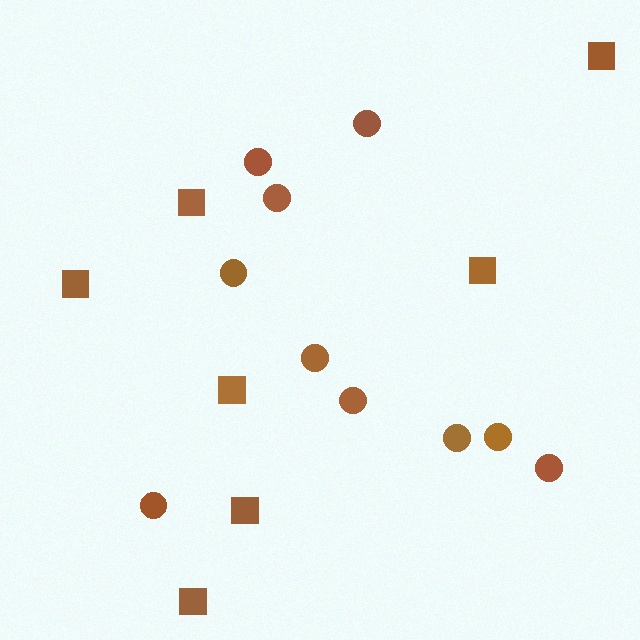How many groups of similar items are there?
There are 2 groups: one group of squares (7) and one group of circles (10).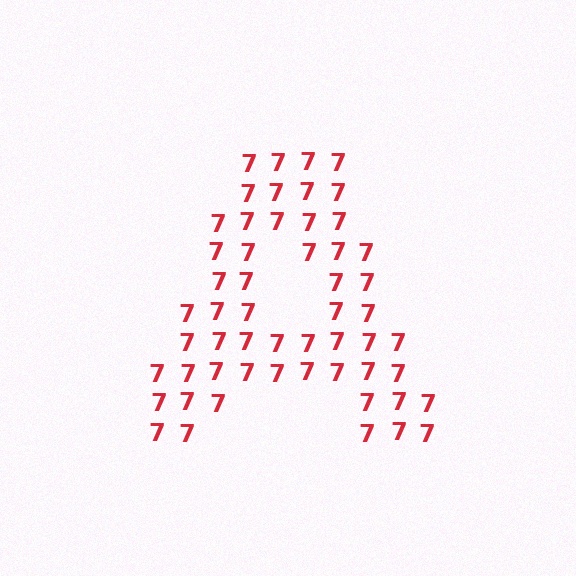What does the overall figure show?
The overall figure shows the letter A.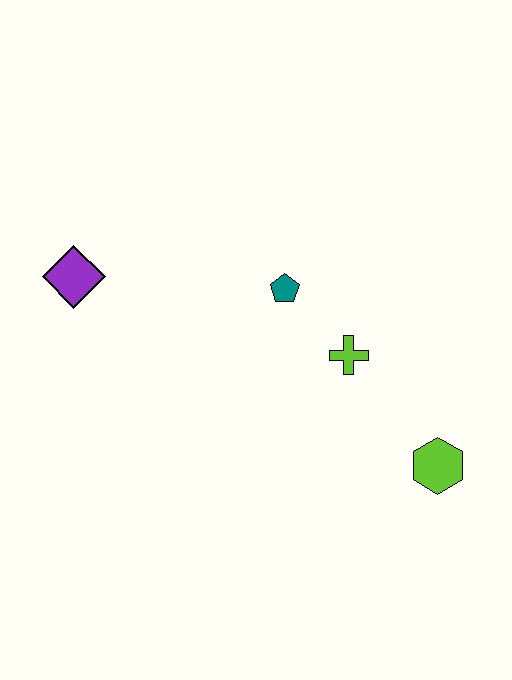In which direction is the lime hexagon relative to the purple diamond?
The lime hexagon is to the right of the purple diamond.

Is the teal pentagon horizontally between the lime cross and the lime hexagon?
No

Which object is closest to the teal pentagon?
The lime cross is closest to the teal pentagon.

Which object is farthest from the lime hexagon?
The purple diamond is farthest from the lime hexagon.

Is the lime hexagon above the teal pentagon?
No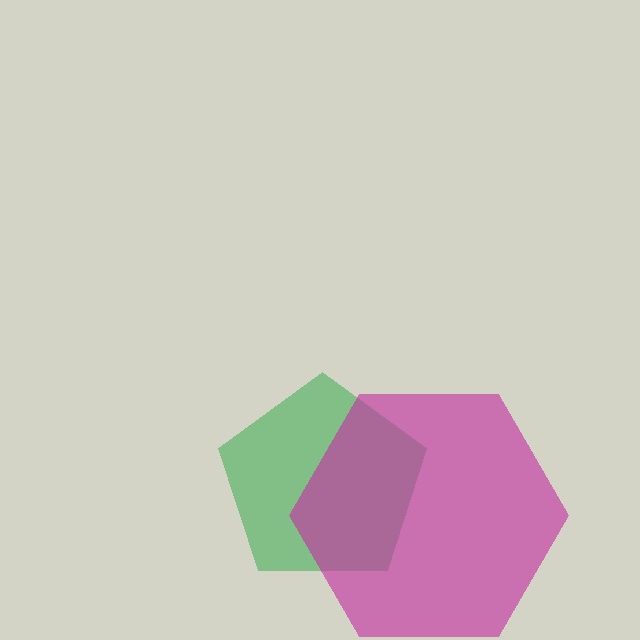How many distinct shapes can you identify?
There are 2 distinct shapes: a green pentagon, a magenta hexagon.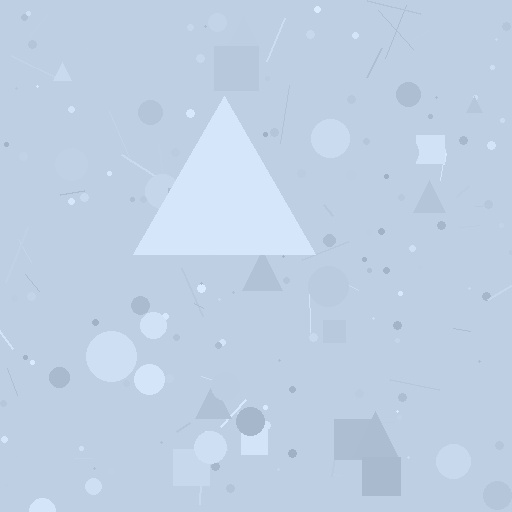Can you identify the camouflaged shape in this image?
The camouflaged shape is a triangle.